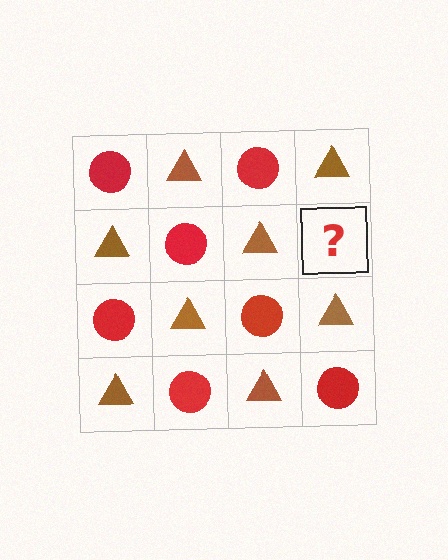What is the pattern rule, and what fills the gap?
The rule is that it alternates red circle and brown triangle in a checkerboard pattern. The gap should be filled with a red circle.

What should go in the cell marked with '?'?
The missing cell should contain a red circle.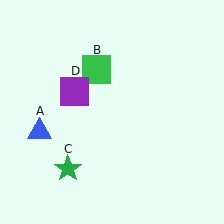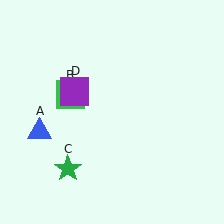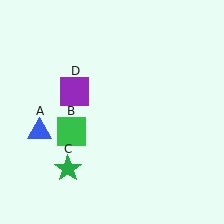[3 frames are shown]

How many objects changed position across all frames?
1 object changed position: green square (object B).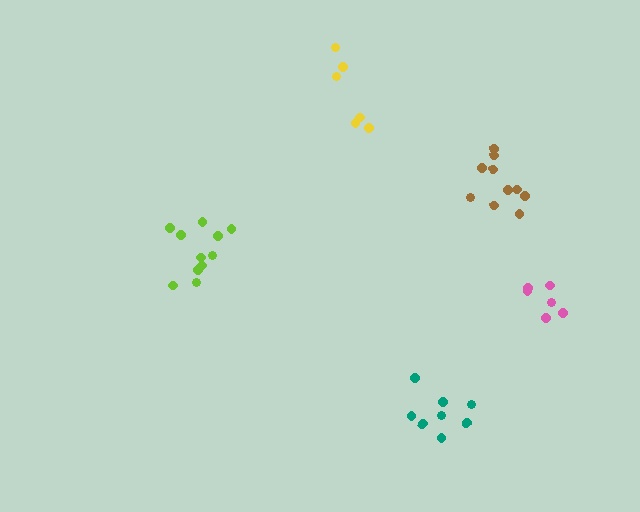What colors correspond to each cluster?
The clusters are colored: teal, yellow, pink, brown, lime.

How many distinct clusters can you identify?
There are 5 distinct clusters.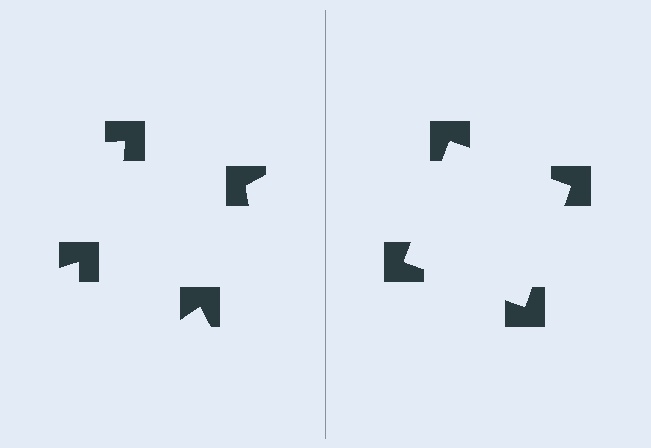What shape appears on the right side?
An illusory square.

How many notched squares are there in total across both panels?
8 — 4 on each side.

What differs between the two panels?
The notched squares are positioned identically on both sides; only the wedge orientations differ. On the right they align to a square; on the left they are misaligned.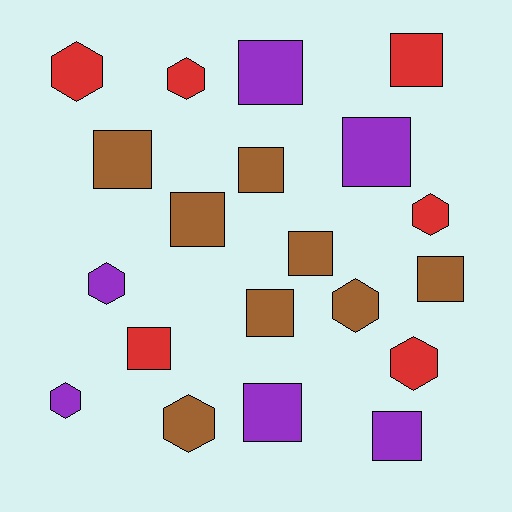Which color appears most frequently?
Brown, with 8 objects.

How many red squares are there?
There are 2 red squares.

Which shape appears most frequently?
Square, with 12 objects.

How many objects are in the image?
There are 20 objects.